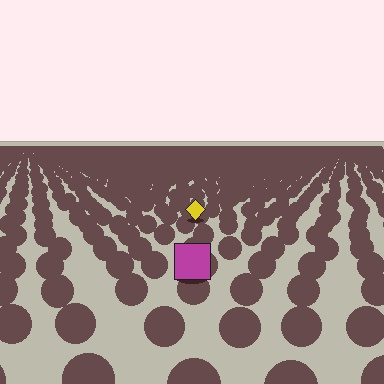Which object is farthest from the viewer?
The yellow diamond is farthest from the viewer. It appears smaller and the ground texture around it is denser.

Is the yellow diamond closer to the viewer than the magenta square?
No. The magenta square is closer — you can tell from the texture gradient: the ground texture is coarser near it.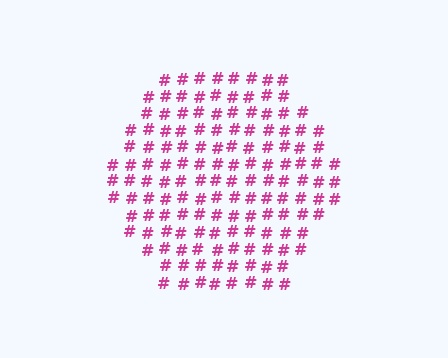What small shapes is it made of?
It is made of small hash symbols.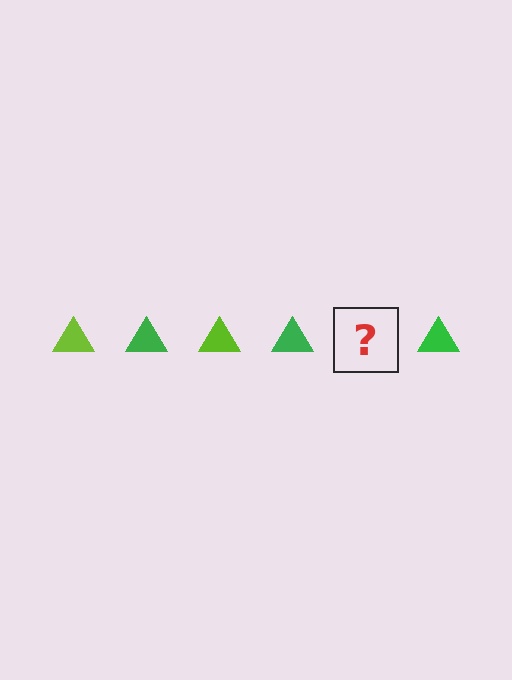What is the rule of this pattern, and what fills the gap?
The rule is that the pattern cycles through lime, green triangles. The gap should be filled with a lime triangle.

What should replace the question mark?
The question mark should be replaced with a lime triangle.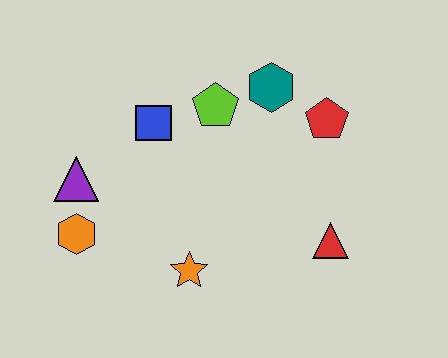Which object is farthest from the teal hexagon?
The orange hexagon is farthest from the teal hexagon.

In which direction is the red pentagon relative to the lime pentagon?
The red pentagon is to the right of the lime pentagon.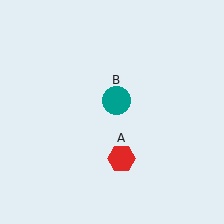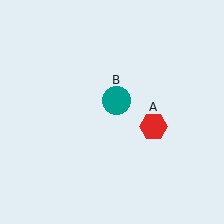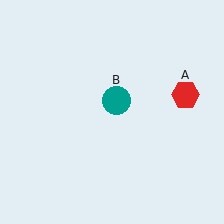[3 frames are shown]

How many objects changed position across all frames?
1 object changed position: red hexagon (object A).